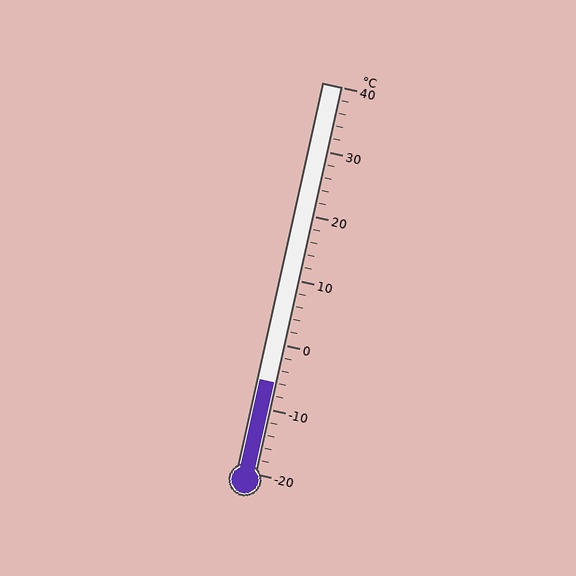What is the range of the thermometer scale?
The thermometer scale ranges from -20°C to 40°C.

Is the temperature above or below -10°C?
The temperature is above -10°C.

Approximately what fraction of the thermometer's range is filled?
The thermometer is filled to approximately 25% of its range.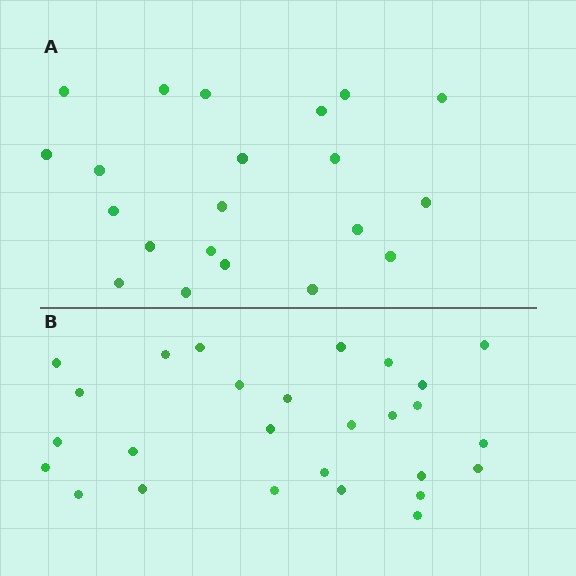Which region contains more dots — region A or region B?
Region B (the bottom region) has more dots.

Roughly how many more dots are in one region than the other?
Region B has about 6 more dots than region A.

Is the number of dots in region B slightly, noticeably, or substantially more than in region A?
Region B has noticeably more, but not dramatically so. The ratio is roughly 1.3 to 1.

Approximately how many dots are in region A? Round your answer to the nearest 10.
About 20 dots. (The exact count is 21, which rounds to 20.)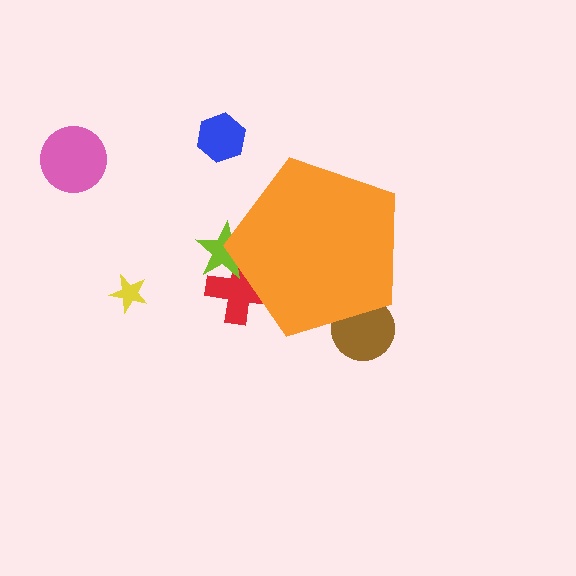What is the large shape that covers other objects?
An orange pentagon.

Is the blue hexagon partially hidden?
No, the blue hexagon is fully visible.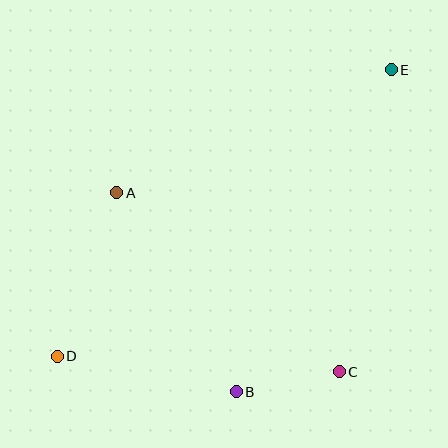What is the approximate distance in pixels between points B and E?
The distance between B and E is approximately 358 pixels.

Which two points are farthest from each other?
Points D and E are farthest from each other.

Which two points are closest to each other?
Points B and C are closest to each other.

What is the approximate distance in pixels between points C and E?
The distance between C and E is approximately 307 pixels.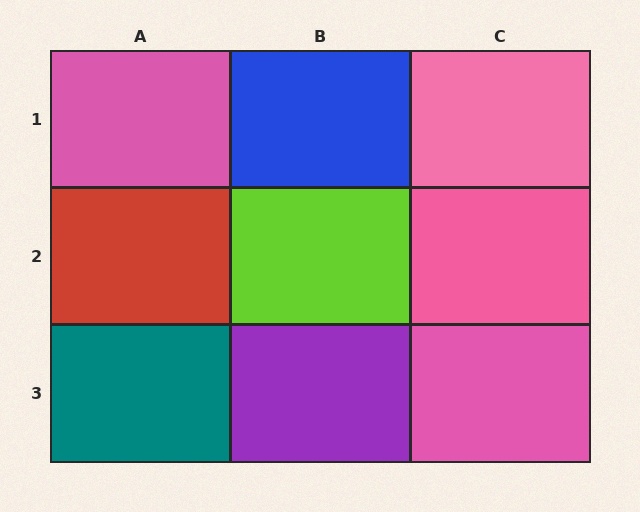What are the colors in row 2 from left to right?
Red, lime, pink.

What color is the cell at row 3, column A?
Teal.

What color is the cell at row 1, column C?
Pink.